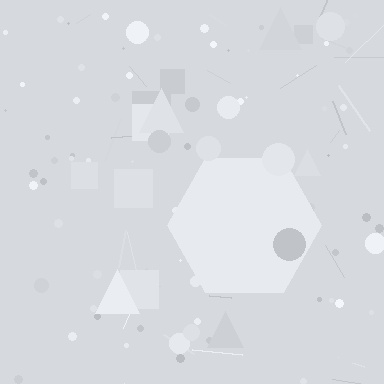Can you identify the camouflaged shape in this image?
The camouflaged shape is a hexagon.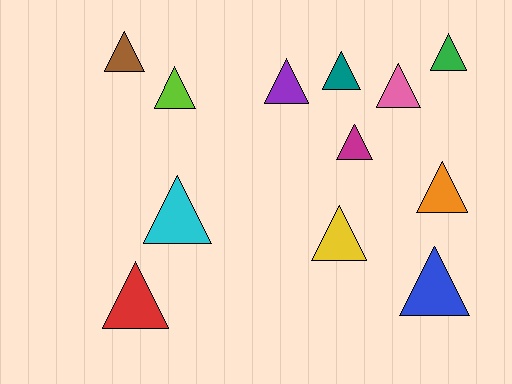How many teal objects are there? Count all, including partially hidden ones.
There is 1 teal object.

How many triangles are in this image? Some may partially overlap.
There are 12 triangles.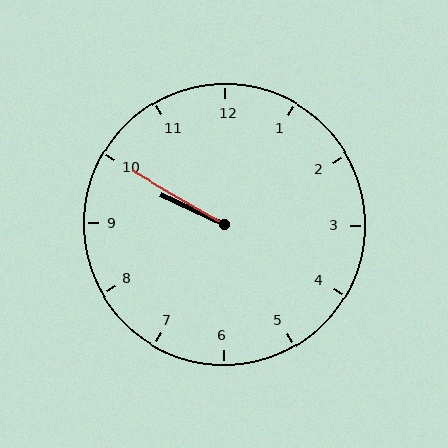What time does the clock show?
9:50.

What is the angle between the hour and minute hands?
Approximately 5 degrees.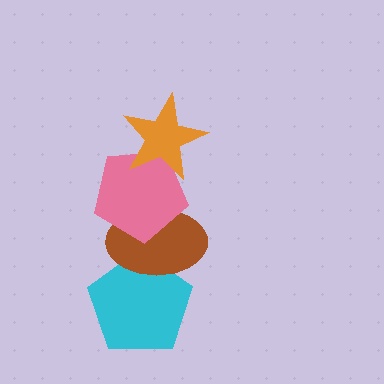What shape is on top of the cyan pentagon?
The brown ellipse is on top of the cyan pentagon.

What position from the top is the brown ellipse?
The brown ellipse is 3rd from the top.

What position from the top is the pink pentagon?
The pink pentagon is 2nd from the top.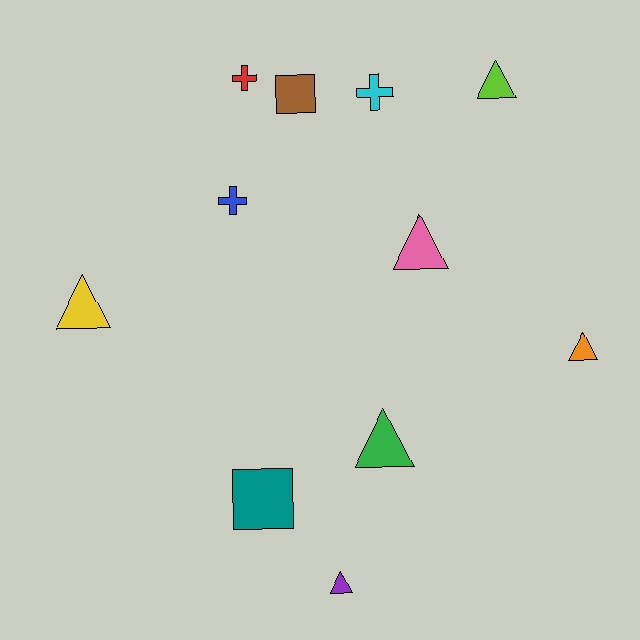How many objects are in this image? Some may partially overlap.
There are 11 objects.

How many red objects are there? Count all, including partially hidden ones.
There is 1 red object.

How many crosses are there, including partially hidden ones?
There are 3 crosses.